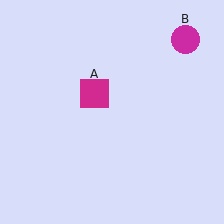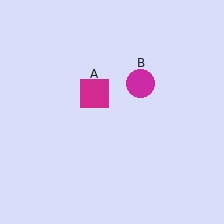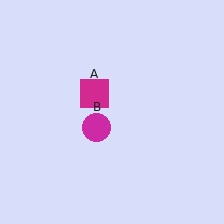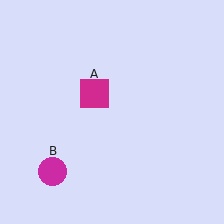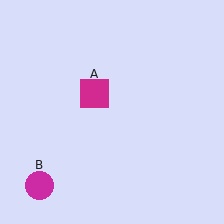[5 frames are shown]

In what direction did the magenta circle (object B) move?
The magenta circle (object B) moved down and to the left.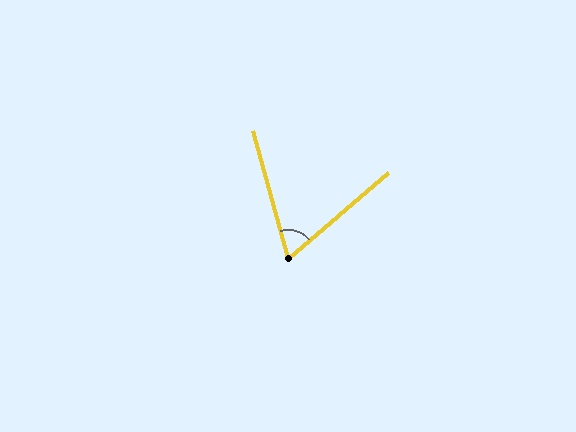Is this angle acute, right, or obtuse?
It is acute.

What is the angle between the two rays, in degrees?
Approximately 65 degrees.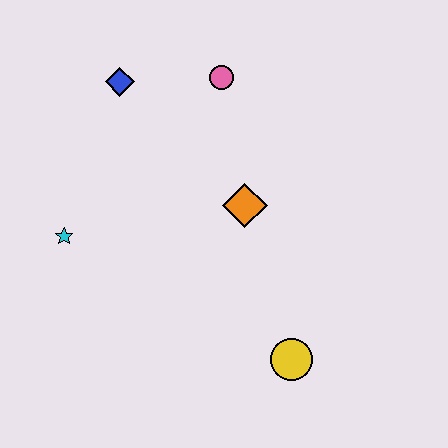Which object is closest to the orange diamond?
The pink circle is closest to the orange diamond.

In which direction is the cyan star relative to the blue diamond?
The cyan star is below the blue diamond.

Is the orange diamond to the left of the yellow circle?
Yes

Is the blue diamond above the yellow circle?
Yes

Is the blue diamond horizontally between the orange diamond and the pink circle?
No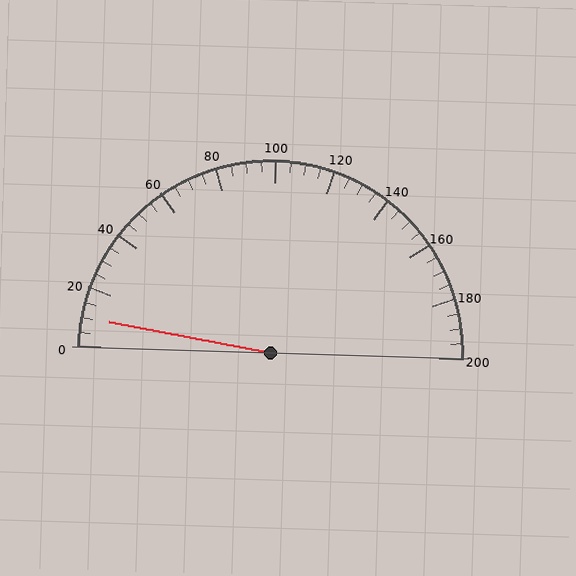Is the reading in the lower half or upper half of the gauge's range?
The reading is in the lower half of the range (0 to 200).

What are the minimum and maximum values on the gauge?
The gauge ranges from 0 to 200.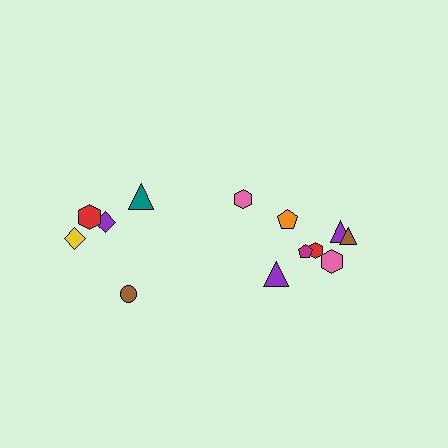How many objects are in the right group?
There are 8 objects.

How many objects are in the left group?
There are 5 objects.